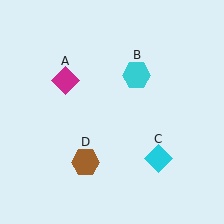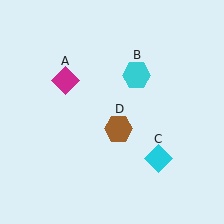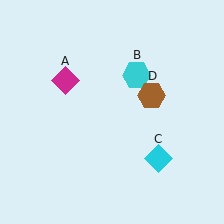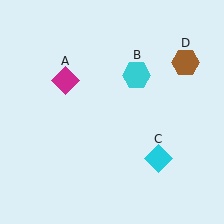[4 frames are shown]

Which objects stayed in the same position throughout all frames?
Magenta diamond (object A) and cyan hexagon (object B) and cyan diamond (object C) remained stationary.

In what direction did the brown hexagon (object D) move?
The brown hexagon (object D) moved up and to the right.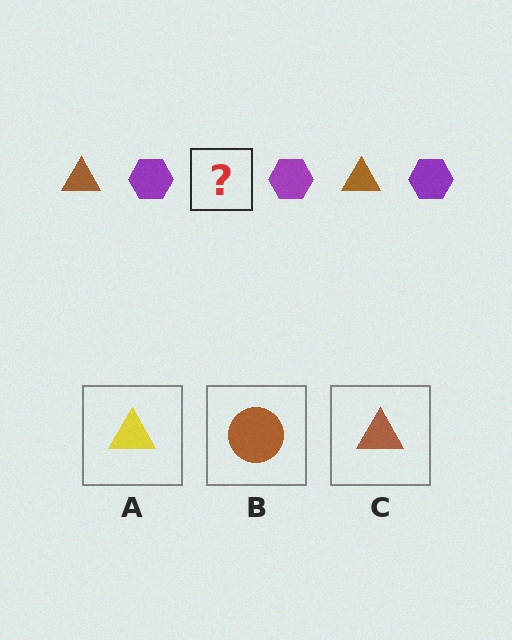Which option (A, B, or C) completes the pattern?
C.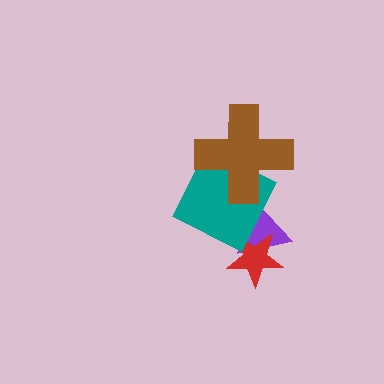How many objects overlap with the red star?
1 object overlaps with the red star.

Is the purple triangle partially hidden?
Yes, it is partially covered by another shape.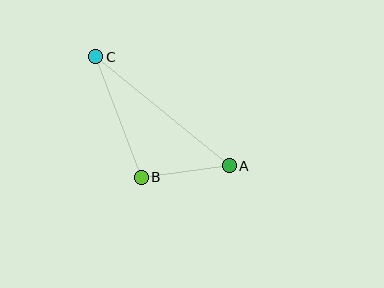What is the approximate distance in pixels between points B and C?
The distance between B and C is approximately 129 pixels.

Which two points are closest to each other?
Points A and B are closest to each other.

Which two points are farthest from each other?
Points A and C are farthest from each other.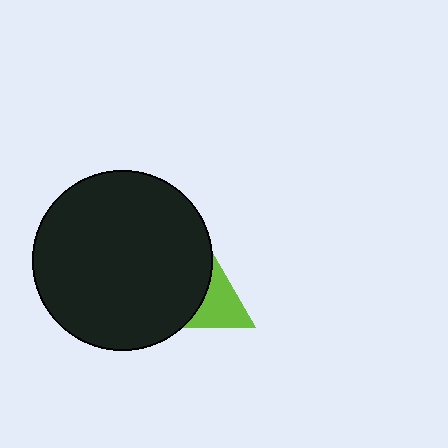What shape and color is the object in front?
The object in front is a black circle.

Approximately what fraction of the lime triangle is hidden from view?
Roughly 60% of the lime triangle is hidden behind the black circle.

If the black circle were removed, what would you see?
You would see the complete lime triangle.